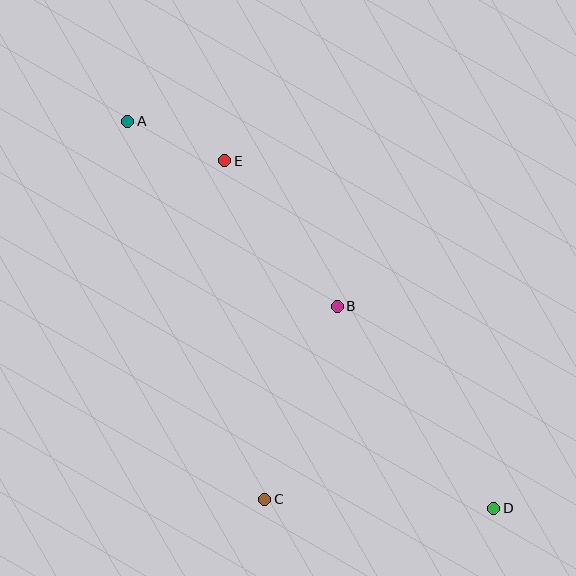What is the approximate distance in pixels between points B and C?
The distance between B and C is approximately 206 pixels.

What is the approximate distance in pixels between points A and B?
The distance between A and B is approximately 279 pixels.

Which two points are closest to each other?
Points A and E are closest to each other.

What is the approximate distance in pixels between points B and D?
The distance between B and D is approximately 256 pixels.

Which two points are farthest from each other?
Points A and D are farthest from each other.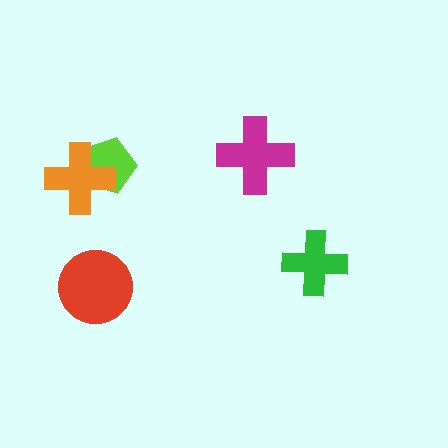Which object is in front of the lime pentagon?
The orange cross is in front of the lime pentagon.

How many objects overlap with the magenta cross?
0 objects overlap with the magenta cross.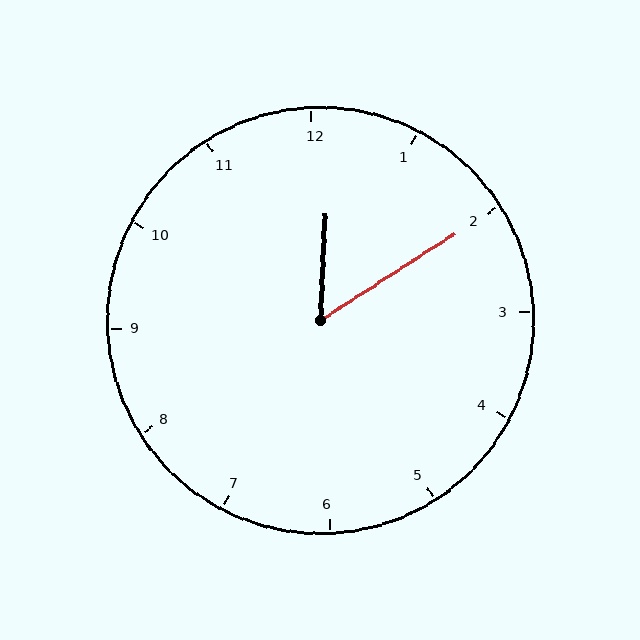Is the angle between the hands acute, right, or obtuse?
It is acute.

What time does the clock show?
12:10.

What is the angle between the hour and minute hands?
Approximately 55 degrees.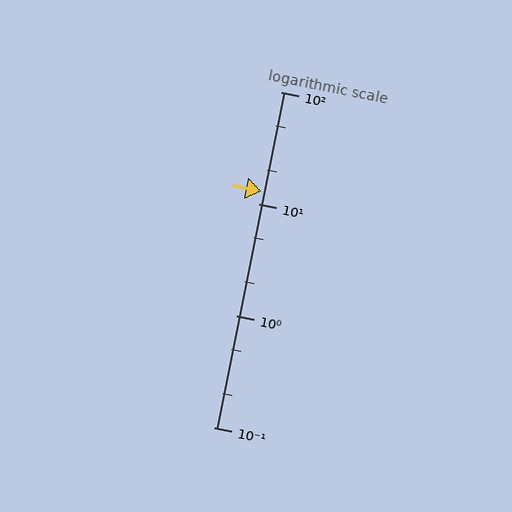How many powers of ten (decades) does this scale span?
The scale spans 3 decades, from 0.1 to 100.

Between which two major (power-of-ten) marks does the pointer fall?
The pointer is between 10 and 100.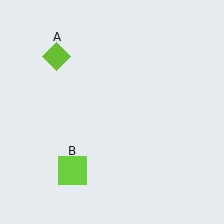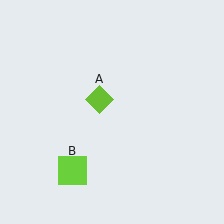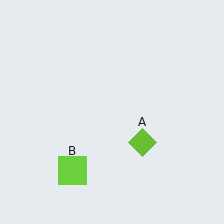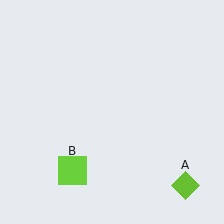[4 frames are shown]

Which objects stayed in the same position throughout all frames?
Lime square (object B) remained stationary.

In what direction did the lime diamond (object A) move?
The lime diamond (object A) moved down and to the right.